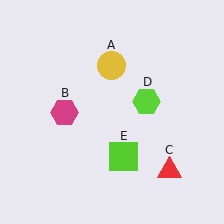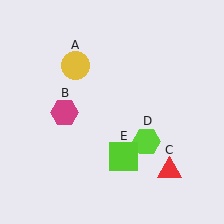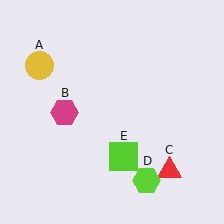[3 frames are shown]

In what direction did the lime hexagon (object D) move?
The lime hexagon (object D) moved down.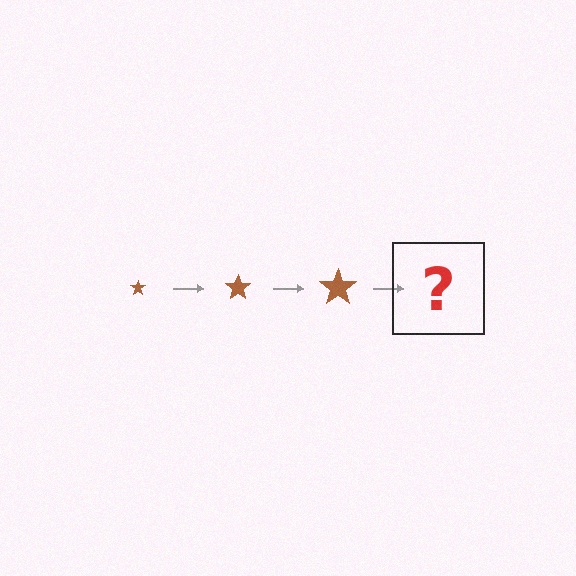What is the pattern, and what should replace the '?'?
The pattern is that the star gets progressively larger each step. The '?' should be a brown star, larger than the previous one.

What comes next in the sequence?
The next element should be a brown star, larger than the previous one.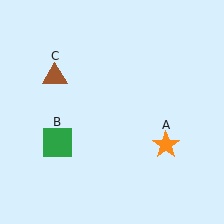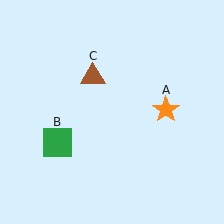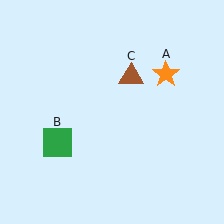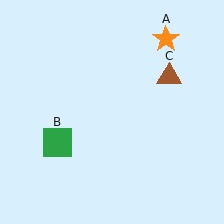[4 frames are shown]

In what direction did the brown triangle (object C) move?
The brown triangle (object C) moved right.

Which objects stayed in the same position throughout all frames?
Green square (object B) remained stationary.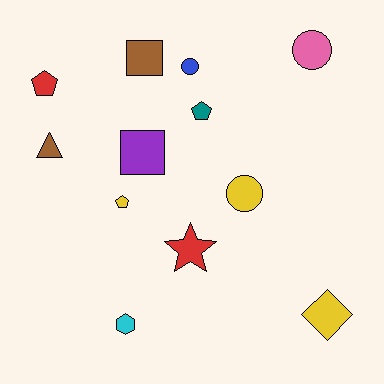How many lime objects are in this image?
There are no lime objects.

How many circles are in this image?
There are 3 circles.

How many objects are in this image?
There are 12 objects.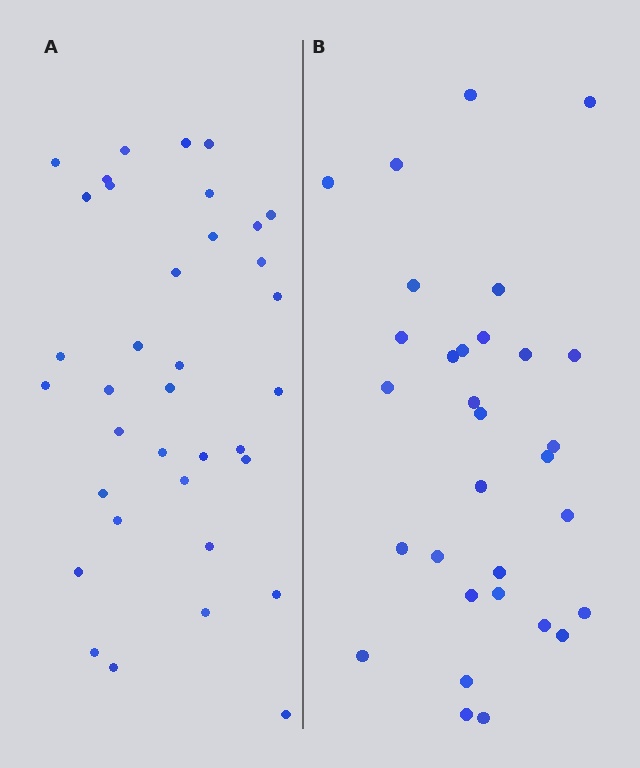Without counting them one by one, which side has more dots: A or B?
Region A (the left region) has more dots.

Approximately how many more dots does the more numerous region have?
Region A has about 5 more dots than region B.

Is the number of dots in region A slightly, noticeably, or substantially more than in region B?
Region A has only slightly more — the two regions are fairly close. The ratio is roughly 1.2 to 1.